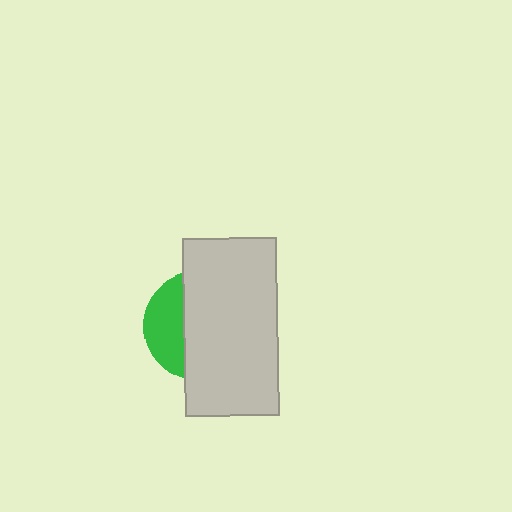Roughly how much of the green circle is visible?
A small part of it is visible (roughly 33%).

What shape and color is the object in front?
The object in front is a light gray rectangle.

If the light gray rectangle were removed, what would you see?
You would see the complete green circle.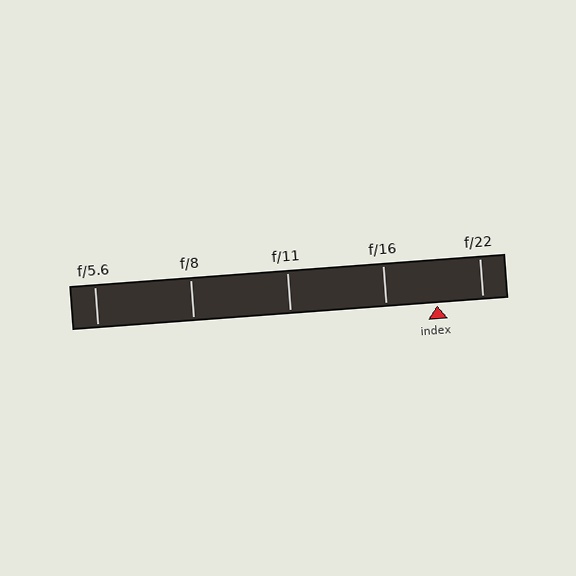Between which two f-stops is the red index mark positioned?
The index mark is between f/16 and f/22.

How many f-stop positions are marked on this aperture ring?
There are 5 f-stop positions marked.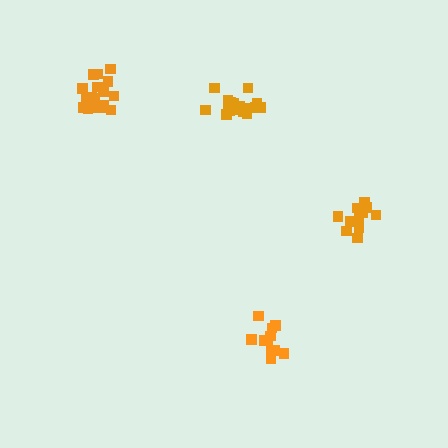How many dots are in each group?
Group 1: 17 dots, Group 2: 11 dots, Group 3: 17 dots, Group 4: 11 dots (56 total).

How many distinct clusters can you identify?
There are 4 distinct clusters.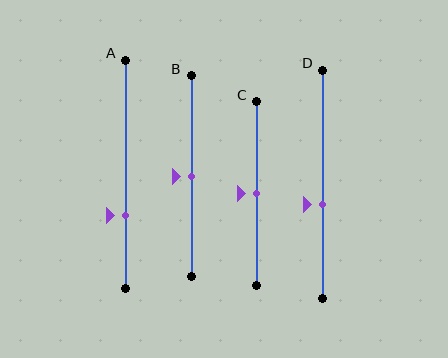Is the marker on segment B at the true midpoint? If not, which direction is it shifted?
Yes, the marker on segment B is at the true midpoint.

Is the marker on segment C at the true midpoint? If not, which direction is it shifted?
Yes, the marker on segment C is at the true midpoint.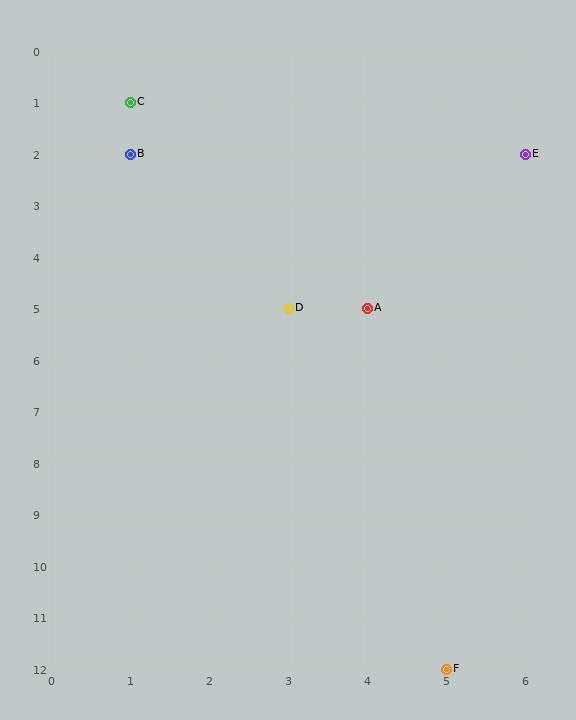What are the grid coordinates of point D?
Point D is at grid coordinates (3, 5).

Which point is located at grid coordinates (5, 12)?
Point F is at (5, 12).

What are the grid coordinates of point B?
Point B is at grid coordinates (1, 2).